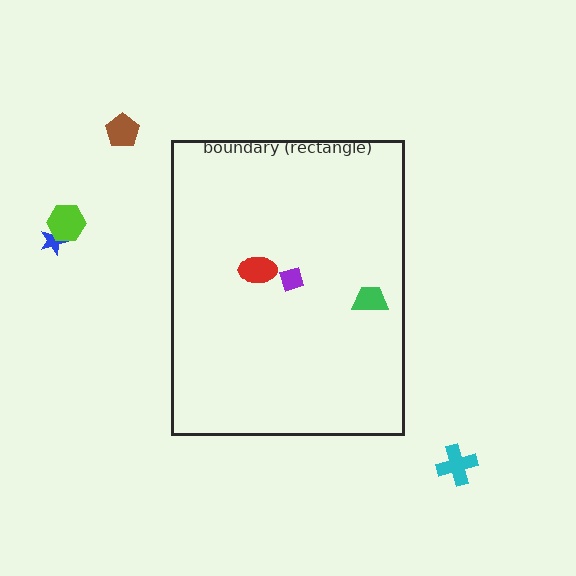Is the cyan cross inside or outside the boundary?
Outside.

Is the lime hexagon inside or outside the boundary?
Outside.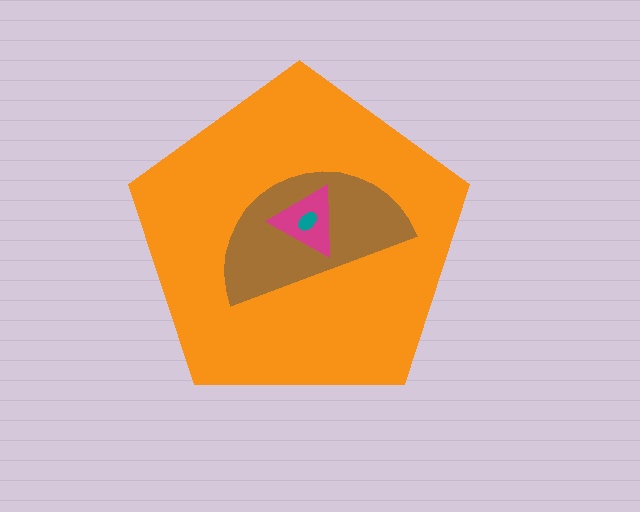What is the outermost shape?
The orange pentagon.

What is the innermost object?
The teal ellipse.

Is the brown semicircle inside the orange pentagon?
Yes.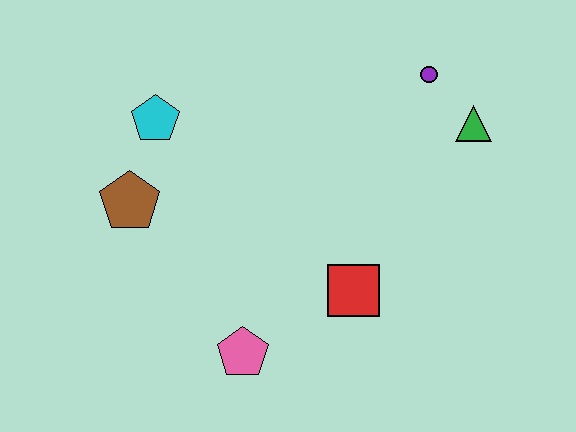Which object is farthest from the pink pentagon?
The purple circle is farthest from the pink pentagon.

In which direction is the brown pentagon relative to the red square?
The brown pentagon is to the left of the red square.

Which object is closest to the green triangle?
The purple circle is closest to the green triangle.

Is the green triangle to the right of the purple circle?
Yes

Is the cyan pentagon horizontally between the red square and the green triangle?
No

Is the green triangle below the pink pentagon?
No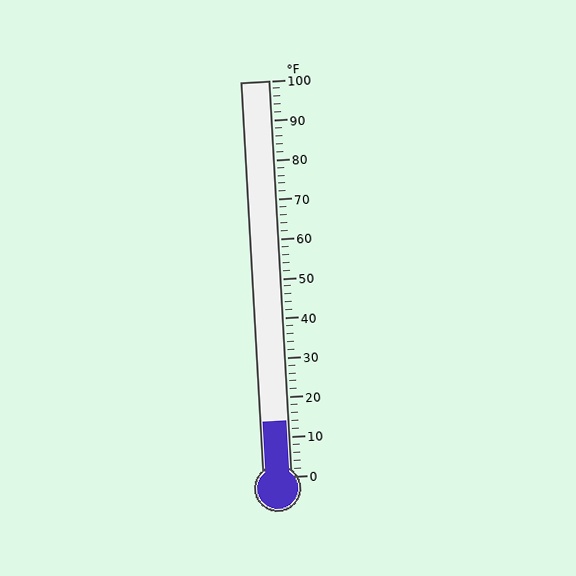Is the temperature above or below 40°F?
The temperature is below 40°F.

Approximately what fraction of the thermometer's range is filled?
The thermometer is filled to approximately 15% of its range.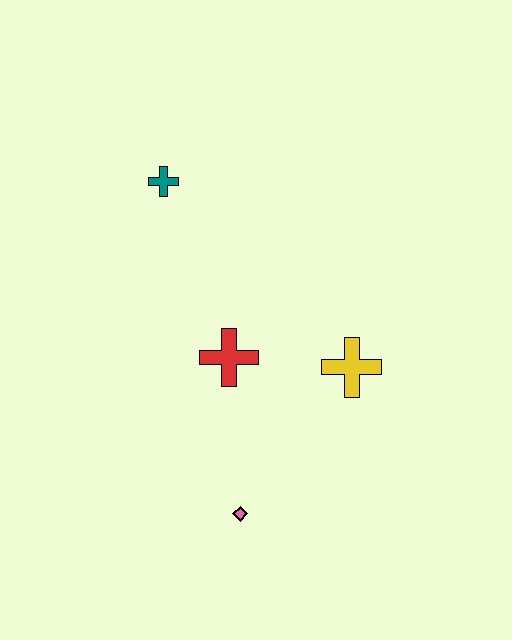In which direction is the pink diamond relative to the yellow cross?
The pink diamond is below the yellow cross.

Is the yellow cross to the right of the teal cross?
Yes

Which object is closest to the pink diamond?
The red cross is closest to the pink diamond.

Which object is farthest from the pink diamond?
The teal cross is farthest from the pink diamond.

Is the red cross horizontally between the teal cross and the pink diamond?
Yes